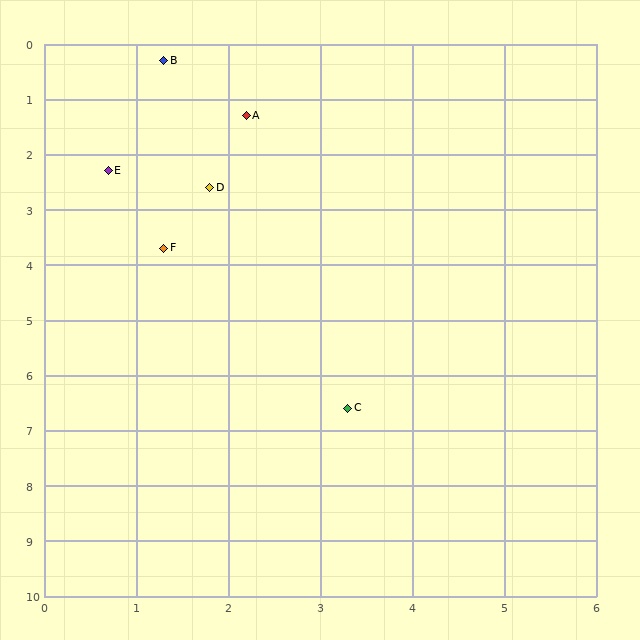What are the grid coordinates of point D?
Point D is at approximately (1.8, 2.6).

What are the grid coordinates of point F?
Point F is at approximately (1.3, 3.7).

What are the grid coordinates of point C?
Point C is at approximately (3.3, 6.6).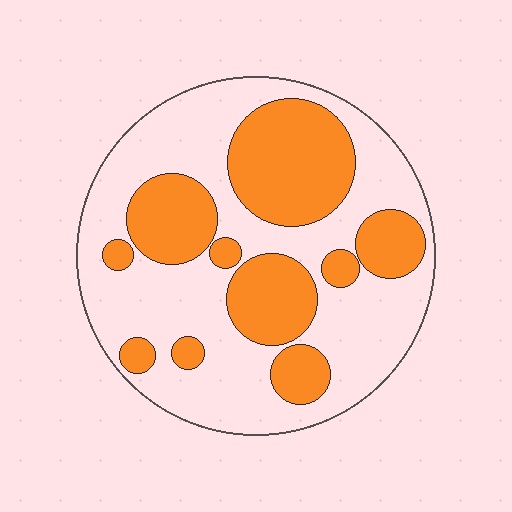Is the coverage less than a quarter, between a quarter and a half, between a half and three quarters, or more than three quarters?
Between a quarter and a half.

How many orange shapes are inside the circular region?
10.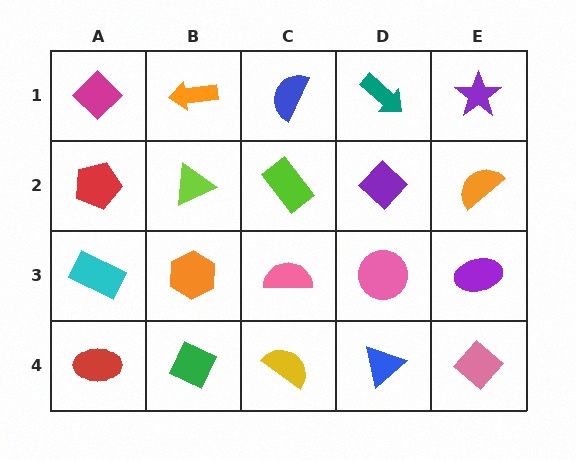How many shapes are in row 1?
5 shapes.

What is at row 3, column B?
An orange hexagon.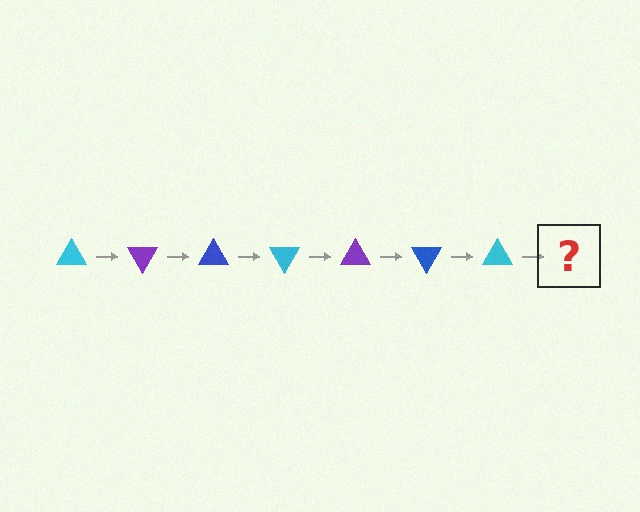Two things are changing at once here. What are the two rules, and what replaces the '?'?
The two rules are that it rotates 60 degrees each step and the color cycles through cyan, purple, and blue. The '?' should be a purple triangle, rotated 420 degrees from the start.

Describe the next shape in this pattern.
It should be a purple triangle, rotated 420 degrees from the start.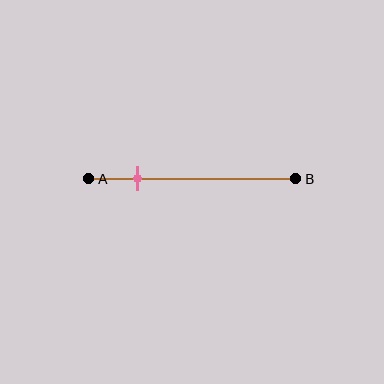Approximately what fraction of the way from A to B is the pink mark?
The pink mark is approximately 25% of the way from A to B.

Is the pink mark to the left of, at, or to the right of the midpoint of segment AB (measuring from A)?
The pink mark is to the left of the midpoint of segment AB.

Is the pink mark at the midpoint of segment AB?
No, the mark is at about 25% from A, not at the 50% midpoint.